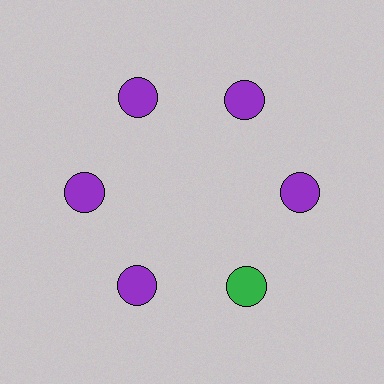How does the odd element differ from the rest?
It has a different color: green instead of purple.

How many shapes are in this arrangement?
There are 6 shapes arranged in a ring pattern.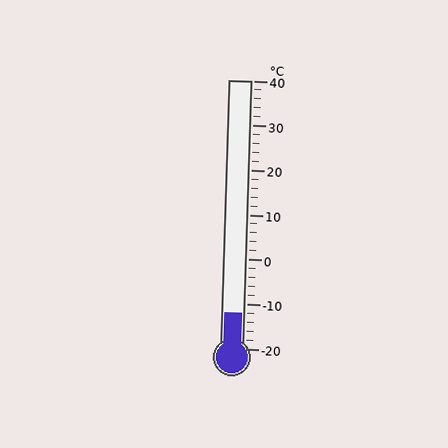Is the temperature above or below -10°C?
The temperature is below -10°C.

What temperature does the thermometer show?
The thermometer shows approximately -12°C.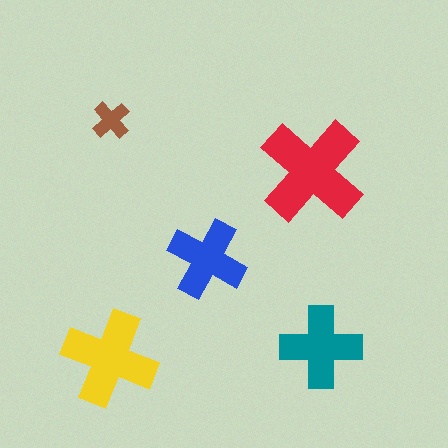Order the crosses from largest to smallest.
the red one, the yellow one, the teal one, the blue one, the brown one.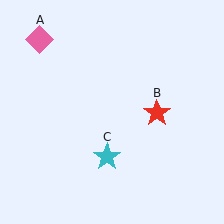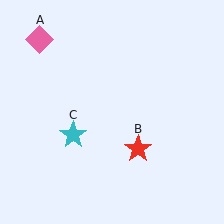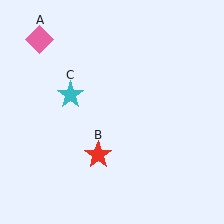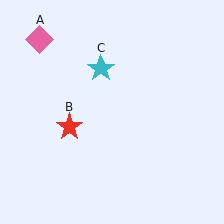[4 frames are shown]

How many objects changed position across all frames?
2 objects changed position: red star (object B), cyan star (object C).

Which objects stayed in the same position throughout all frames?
Pink diamond (object A) remained stationary.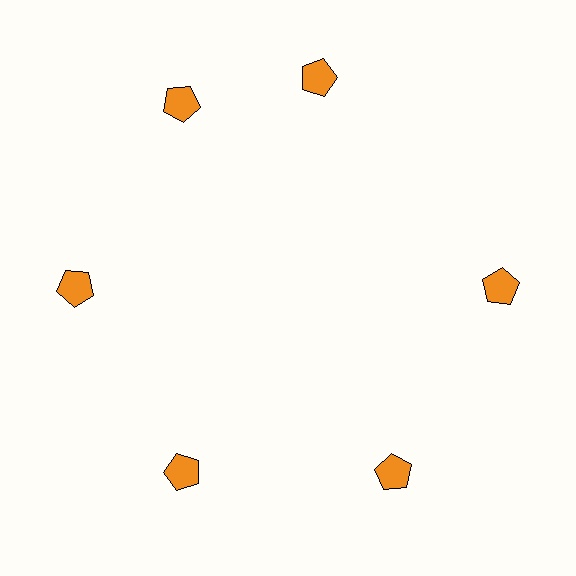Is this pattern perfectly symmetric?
No. The 6 orange pentagons are arranged in a ring, but one element near the 1 o'clock position is rotated out of alignment along the ring, breaking the 6-fold rotational symmetry.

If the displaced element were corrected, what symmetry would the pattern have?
It would have 6-fold rotational symmetry — the pattern would map onto itself every 60 degrees.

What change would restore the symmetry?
The symmetry would be restored by rotating it back into even spacing with its neighbors so that all 6 pentagons sit at equal angles and equal distance from the center.